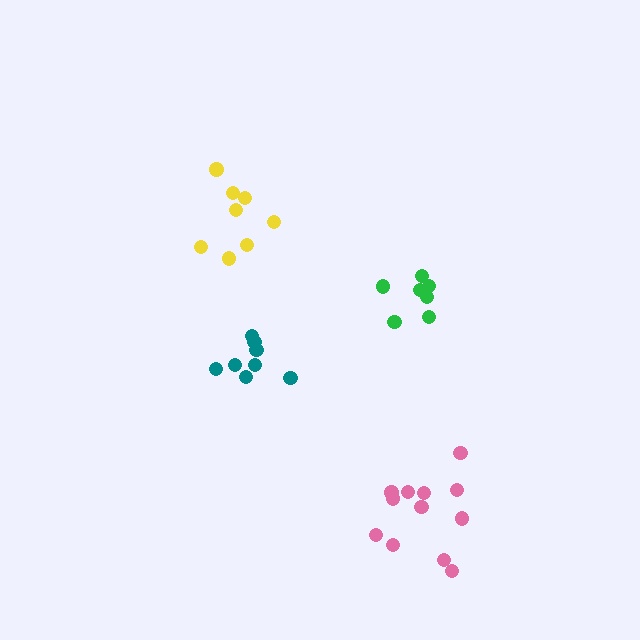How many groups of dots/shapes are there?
There are 4 groups.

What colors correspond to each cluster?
The clusters are colored: teal, green, yellow, pink.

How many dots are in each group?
Group 1: 8 dots, Group 2: 7 dots, Group 3: 8 dots, Group 4: 12 dots (35 total).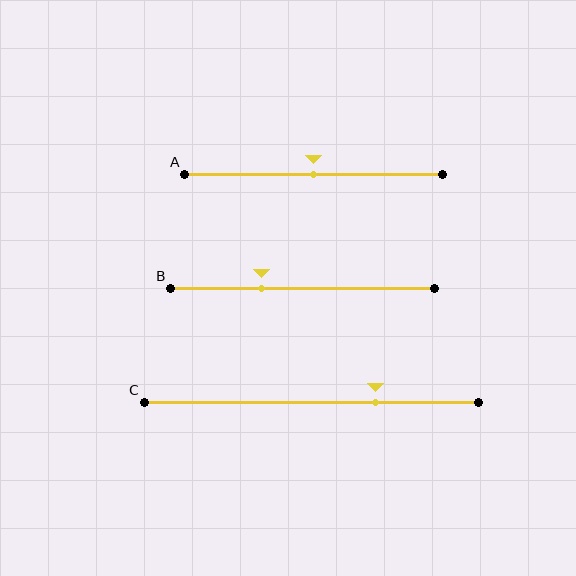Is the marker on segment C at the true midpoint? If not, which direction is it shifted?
No, the marker on segment C is shifted to the right by about 19% of the segment length.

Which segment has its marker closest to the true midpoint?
Segment A has its marker closest to the true midpoint.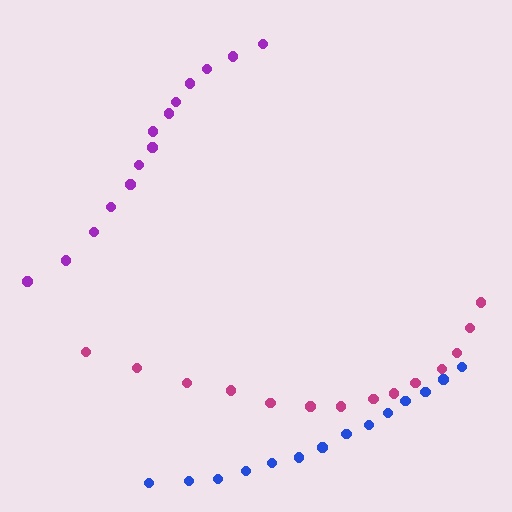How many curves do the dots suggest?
There are 3 distinct paths.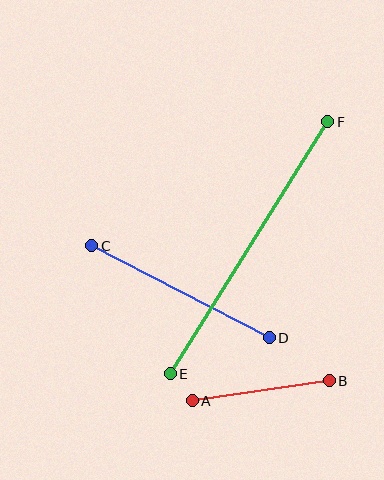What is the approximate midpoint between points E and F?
The midpoint is at approximately (249, 248) pixels.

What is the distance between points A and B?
The distance is approximately 139 pixels.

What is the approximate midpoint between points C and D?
The midpoint is at approximately (180, 292) pixels.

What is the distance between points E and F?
The distance is approximately 297 pixels.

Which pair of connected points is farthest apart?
Points E and F are farthest apart.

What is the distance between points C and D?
The distance is approximately 200 pixels.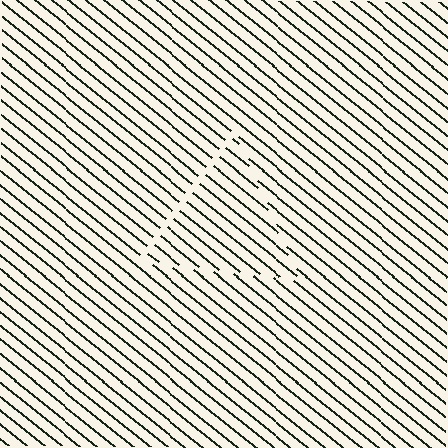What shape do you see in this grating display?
An illusory triangle. The interior of the shape contains the same grating, shifted by half a period — the contour is defined by the phase discontinuity where line-ends from the inner and outer gratings abut.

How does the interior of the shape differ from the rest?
The interior of the shape contains the same grating, shifted by half a period — the contour is defined by the phase discontinuity where line-ends from the inner and outer gratings abut.